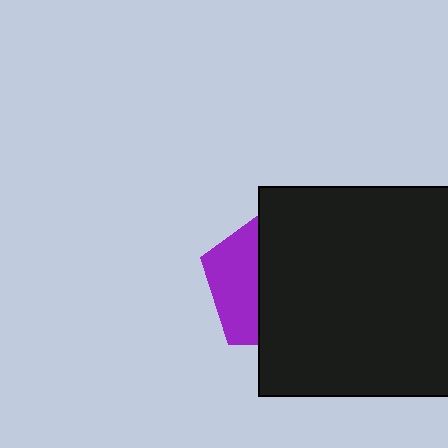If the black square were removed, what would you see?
You would see the complete purple pentagon.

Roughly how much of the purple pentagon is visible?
A small part of it is visible (roughly 34%).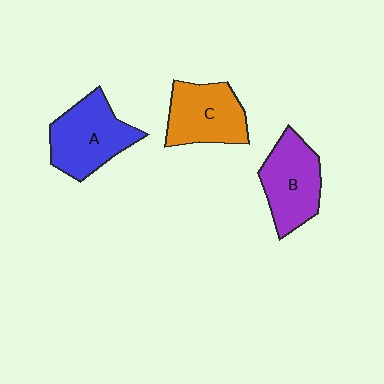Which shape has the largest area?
Shape A (blue).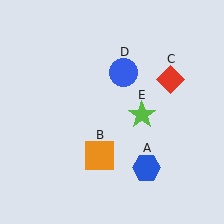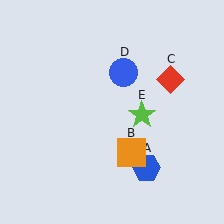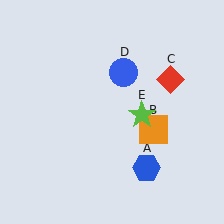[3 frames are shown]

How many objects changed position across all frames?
1 object changed position: orange square (object B).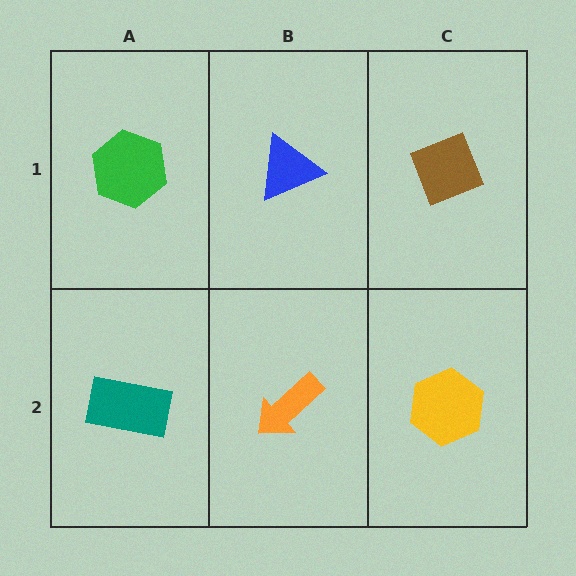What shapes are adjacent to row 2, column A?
A green hexagon (row 1, column A), an orange arrow (row 2, column B).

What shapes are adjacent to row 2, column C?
A brown diamond (row 1, column C), an orange arrow (row 2, column B).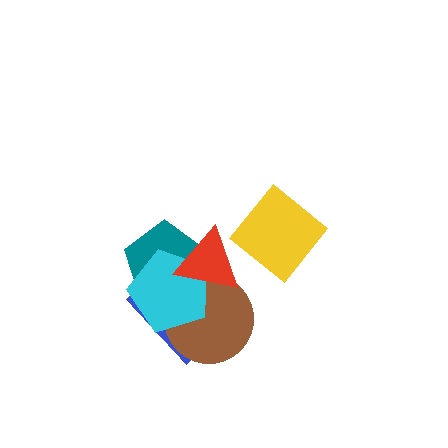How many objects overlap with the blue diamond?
4 objects overlap with the blue diamond.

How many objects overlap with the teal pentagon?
4 objects overlap with the teal pentagon.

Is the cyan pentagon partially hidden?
Yes, it is partially covered by another shape.